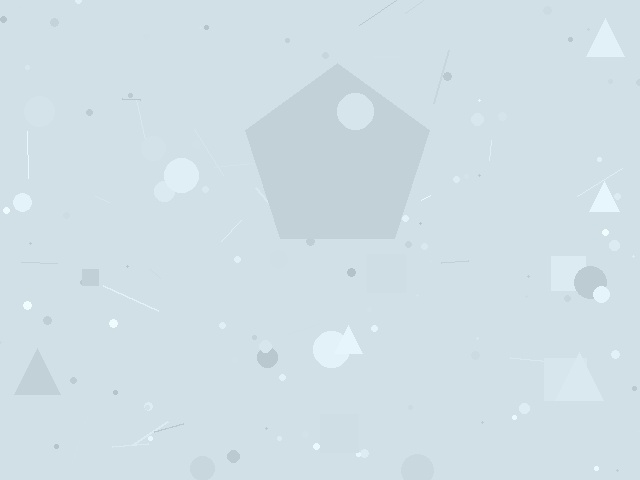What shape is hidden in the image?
A pentagon is hidden in the image.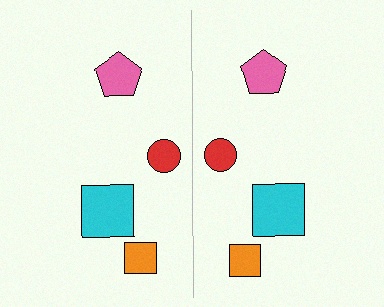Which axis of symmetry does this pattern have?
The pattern has a vertical axis of symmetry running through the center of the image.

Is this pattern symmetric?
Yes, this pattern has bilateral (reflection) symmetry.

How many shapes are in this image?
There are 8 shapes in this image.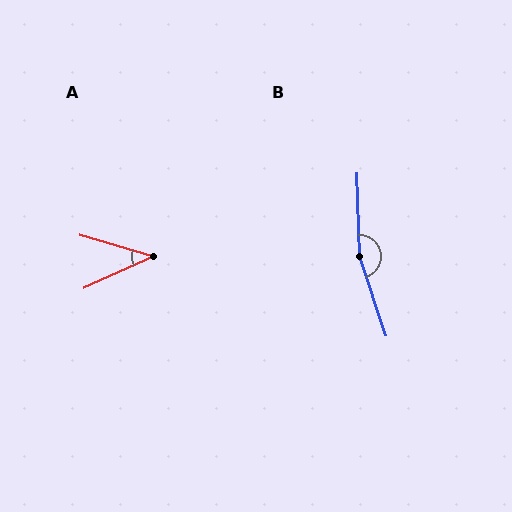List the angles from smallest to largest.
A (41°), B (163°).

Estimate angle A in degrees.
Approximately 41 degrees.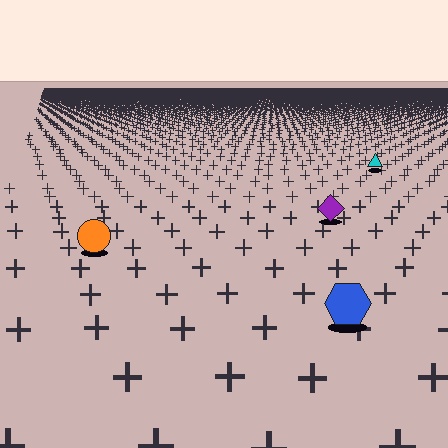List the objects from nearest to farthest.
From nearest to farthest: the blue hexagon, the orange circle, the purple diamond, the cyan triangle.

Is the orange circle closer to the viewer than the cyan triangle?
Yes. The orange circle is closer — you can tell from the texture gradient: the ground texture is coarser near it.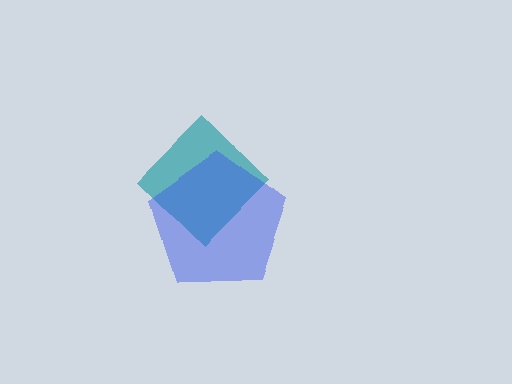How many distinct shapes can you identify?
There are 2 distinct shapes: a teal diamond, a blue pentagon.